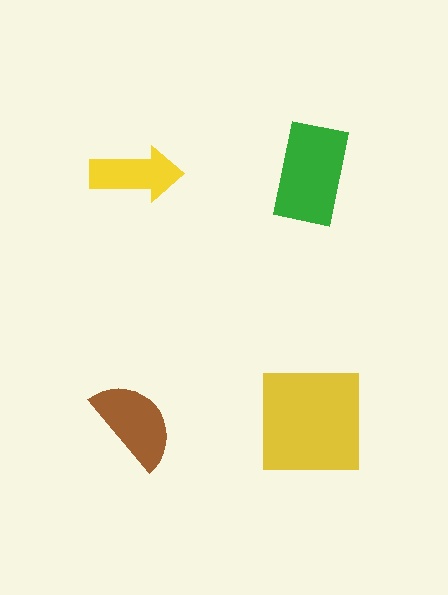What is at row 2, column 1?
A brown semicircle.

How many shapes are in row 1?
2 shapes.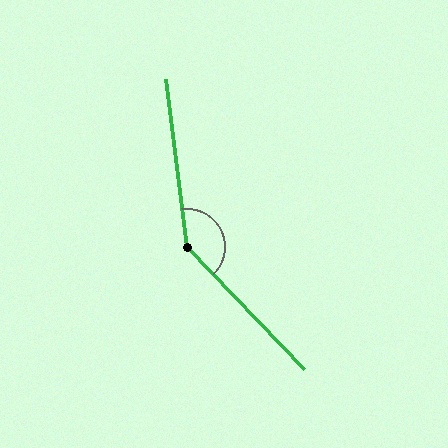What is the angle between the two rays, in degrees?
Approximately 143 degrees.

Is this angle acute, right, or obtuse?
It is obtuse.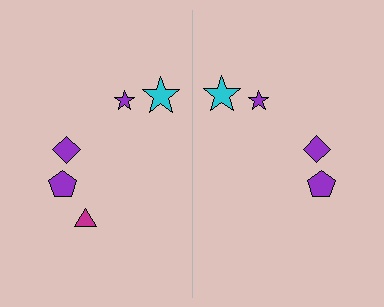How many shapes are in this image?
There are 9 shapes in this image.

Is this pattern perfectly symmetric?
No, the pattern is not perfectly symmetric. A magenta triangle is missing from the right side.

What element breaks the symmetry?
A magenta triangle is missing from the right side.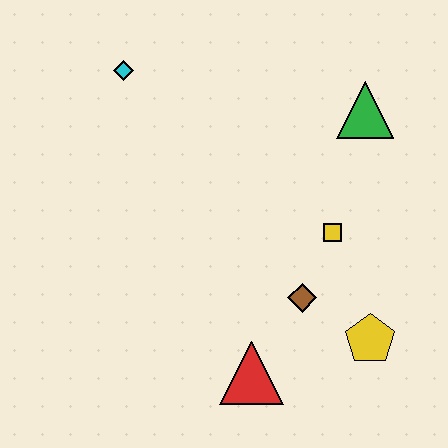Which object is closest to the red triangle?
The brown diamond is closest to the red triangle.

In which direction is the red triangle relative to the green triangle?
The red triangle is below the green triangle.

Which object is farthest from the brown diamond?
The cyan diamond is farthest from the brown diamond.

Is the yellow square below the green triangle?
Yes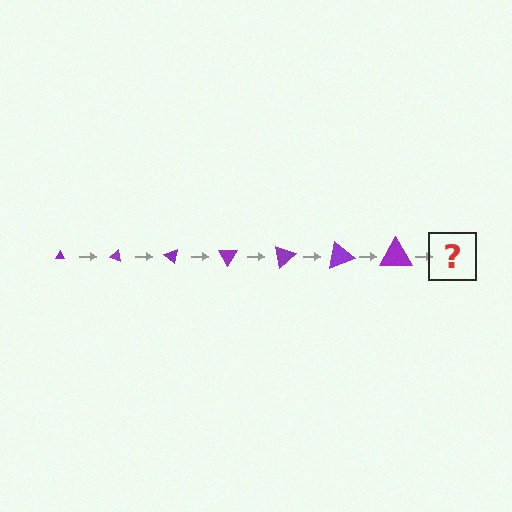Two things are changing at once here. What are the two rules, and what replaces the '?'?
The two rules are that the triangle grows larger each step and it rotates 20 degrees each step. The '?' should be a triangle, larger than the previous one and rotated 140 degrees from the start.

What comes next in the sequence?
The next element should be a triangle, larger than the previous one and rotated 140 degrees from the start.